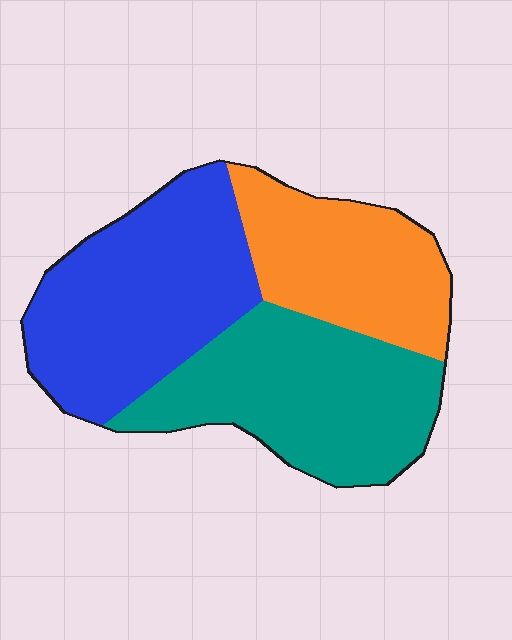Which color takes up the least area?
Orange, at roughly 25%.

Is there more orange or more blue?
Blue.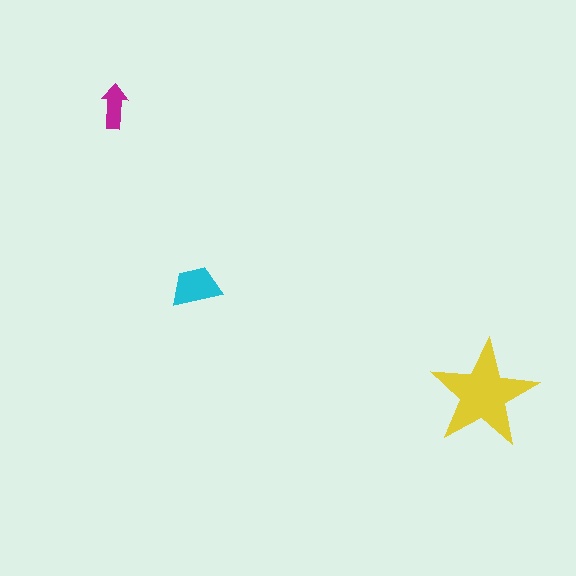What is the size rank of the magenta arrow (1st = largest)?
3rd.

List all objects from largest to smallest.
The yellow star, the cyan trapezoid, the magenta arrow.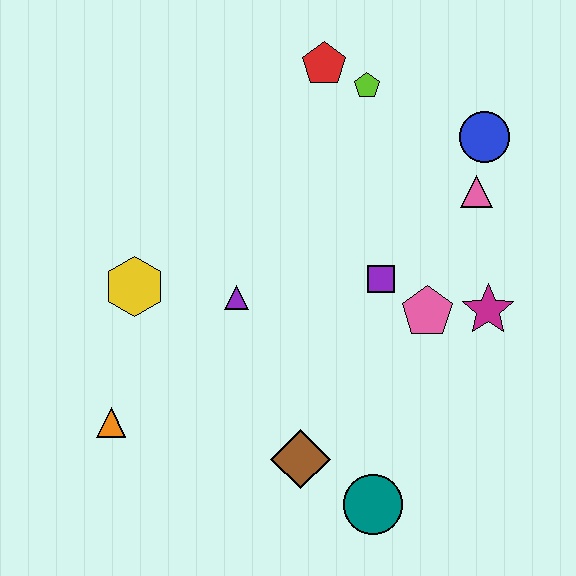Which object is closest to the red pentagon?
The lime pentagon is closest to the red pentagon.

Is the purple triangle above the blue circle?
No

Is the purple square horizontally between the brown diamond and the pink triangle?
Yes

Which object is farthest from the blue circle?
The orange triangle is farthest from the blue circle.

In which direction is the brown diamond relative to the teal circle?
The brown diamond is to the left of the teal circle.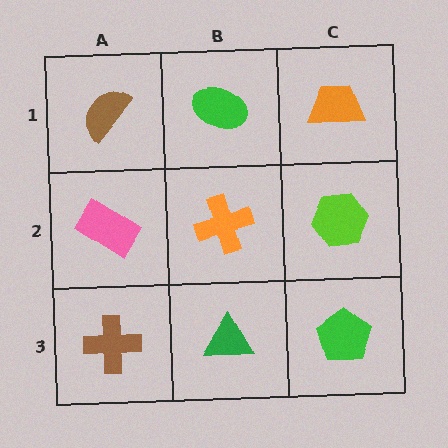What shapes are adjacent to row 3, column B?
An orange cross (row 2, column B), a brown cross (row 3, column A), a green pentagon (row 3, column C).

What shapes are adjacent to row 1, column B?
An orange cross (row 2, column B), a brown semicircle (row 1, column A), an orange trapezoid (row 1, column C).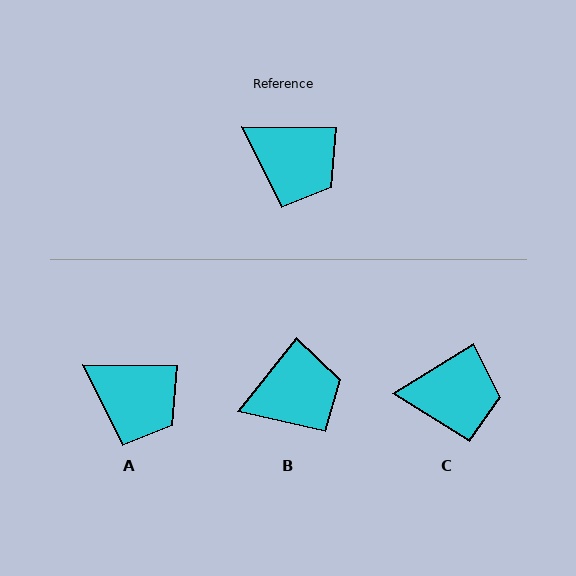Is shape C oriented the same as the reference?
No, it is off by about 32 degrees.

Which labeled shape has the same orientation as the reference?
A.